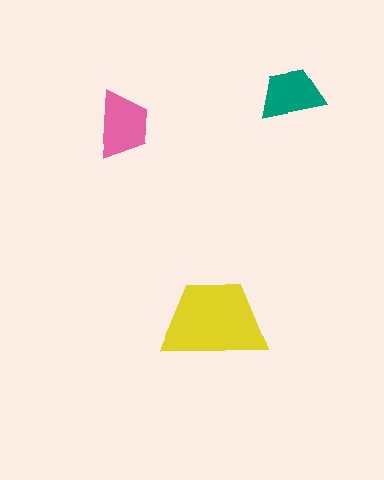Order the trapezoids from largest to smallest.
the yellow one, the pink one, the teal one.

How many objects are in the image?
There are 3 objects in the image.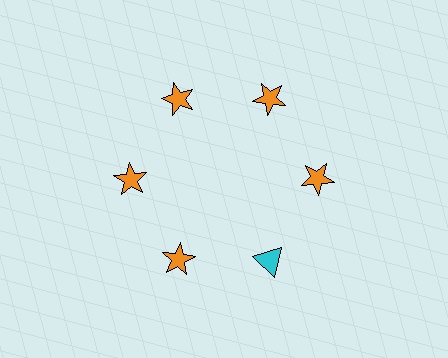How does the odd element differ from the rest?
It differs in both color (cyan instead of orange) and shape (triangle instead of star).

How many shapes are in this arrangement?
There are 6 shapes arranged in a ring pattern.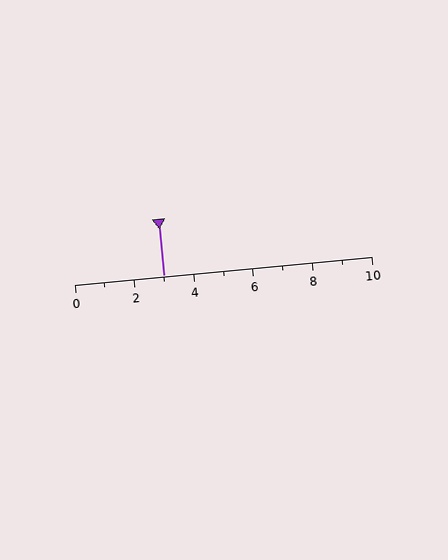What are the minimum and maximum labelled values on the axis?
The axis runs from 0 to 10.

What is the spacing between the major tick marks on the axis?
The major ticks are spaced 2 apart.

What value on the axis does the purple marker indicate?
The marker indicates approximately 3.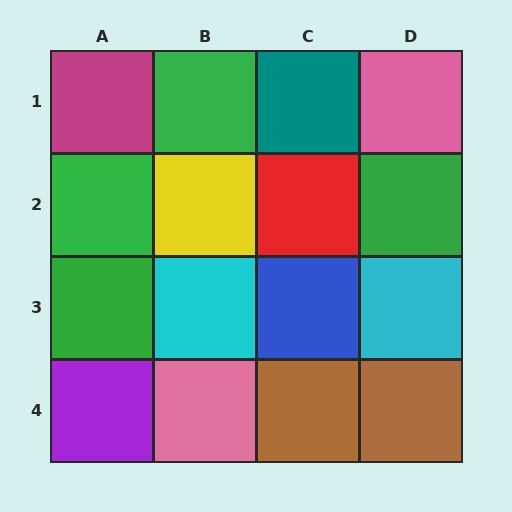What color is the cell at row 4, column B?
Pink.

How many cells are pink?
2 cells are pink.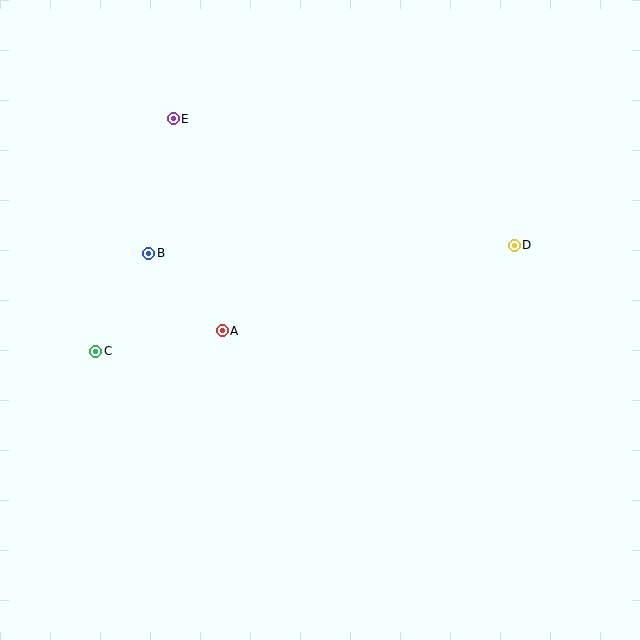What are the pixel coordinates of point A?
Point A is at (222, 331).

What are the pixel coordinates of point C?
Point C is at (96, 351).